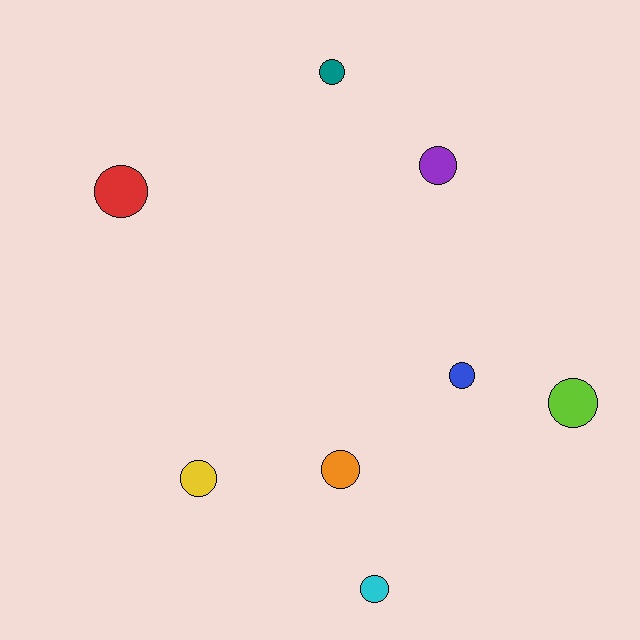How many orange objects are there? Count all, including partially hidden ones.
There is 1 orange object.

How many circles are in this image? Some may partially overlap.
There are 8 circles.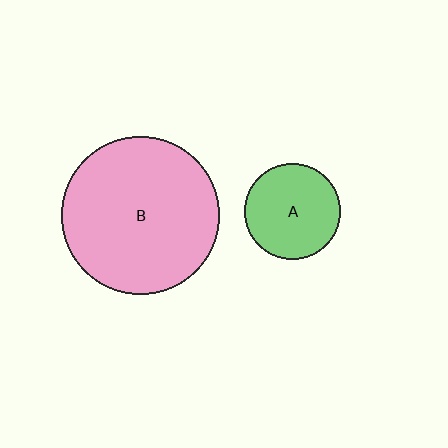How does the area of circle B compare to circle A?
Approximately 2.7 times.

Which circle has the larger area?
Circle B (pink).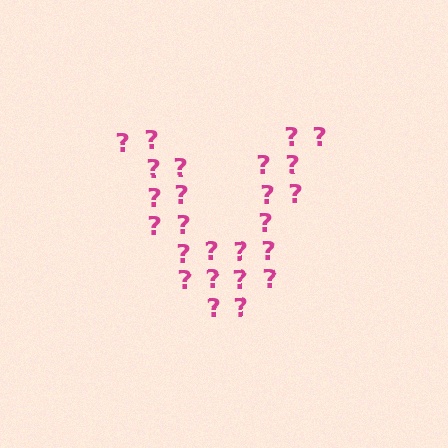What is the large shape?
The large shape is the letter V.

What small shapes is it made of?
It is made of small question marks.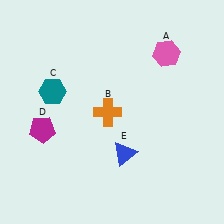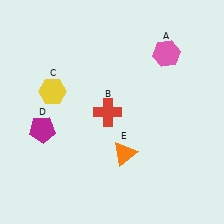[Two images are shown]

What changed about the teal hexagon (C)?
In Image 1, C is teal. In Image 2, it changed to yellow.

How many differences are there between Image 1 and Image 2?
There are 3 differences between the two images.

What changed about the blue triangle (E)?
In Image 1, E is blue. In Image 2, it changed to orange.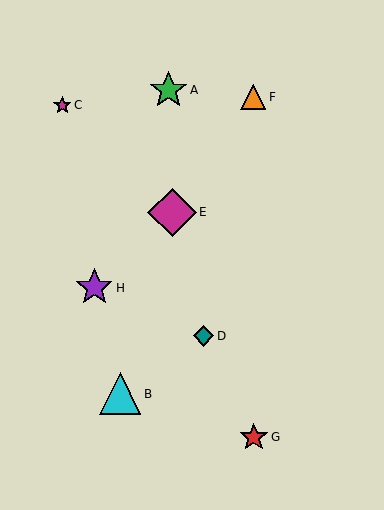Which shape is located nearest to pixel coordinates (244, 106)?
The orange triangle (labeled F) at (253, 97) is nearest to that location.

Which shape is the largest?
The magenta diamond (labeled E) is the largest.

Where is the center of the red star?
The center of the red star is at (254, 437).